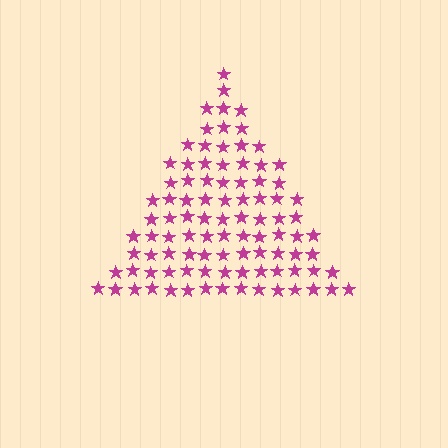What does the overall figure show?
The overall figure shows a triangle.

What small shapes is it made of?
It is made of small stars.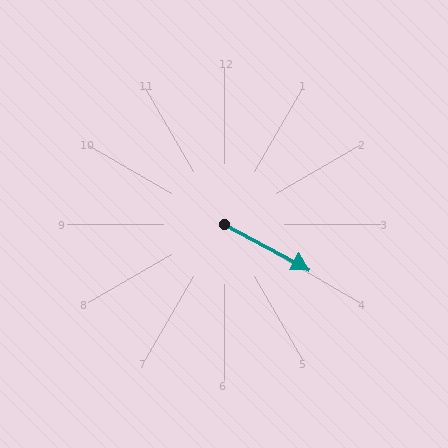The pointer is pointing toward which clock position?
Roughly 4 o'clock.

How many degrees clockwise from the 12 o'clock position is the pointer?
Approximately 118 degrees.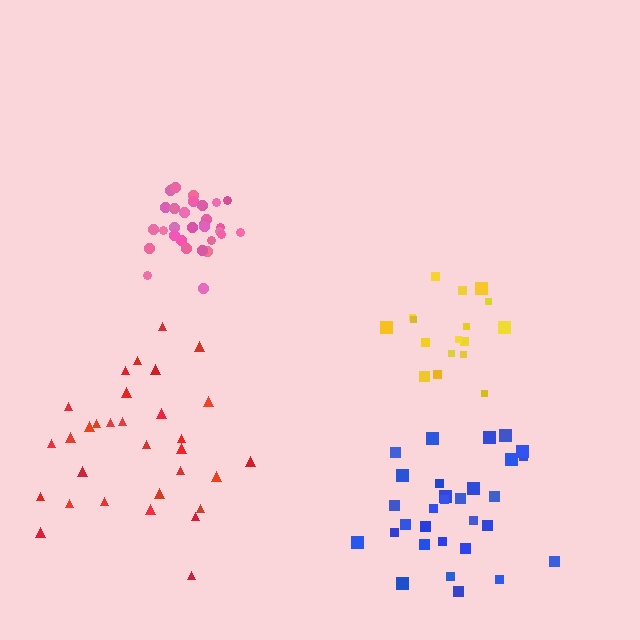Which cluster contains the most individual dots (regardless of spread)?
Red (31).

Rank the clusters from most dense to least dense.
pink, blue, yellow, red.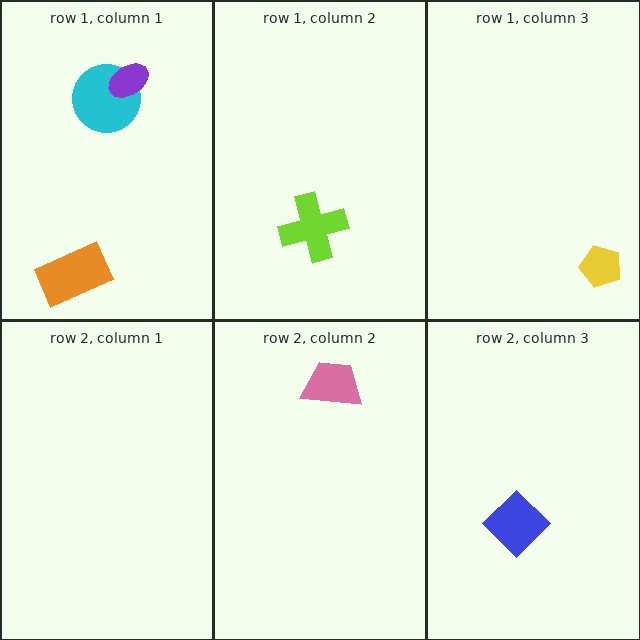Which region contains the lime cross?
The row 1, column 2 region.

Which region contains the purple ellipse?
The row 1, column 1 region.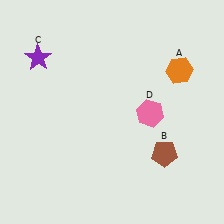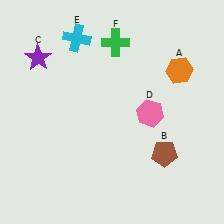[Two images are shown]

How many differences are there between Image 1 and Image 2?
There are 2 differences between the two images.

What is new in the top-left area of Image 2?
A cyan cross (E) was added in the top-left area of Image 2.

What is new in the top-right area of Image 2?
A green cross (F) was added in the top-right area of Image 2.